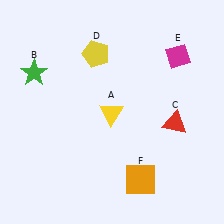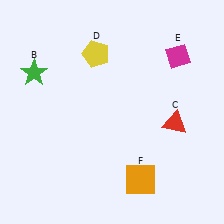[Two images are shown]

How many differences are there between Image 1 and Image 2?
There is 1 difference between the two images.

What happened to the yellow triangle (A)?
The yellow triangle (A) was removed in Image 2. It was in the bottom-left area of Image 1.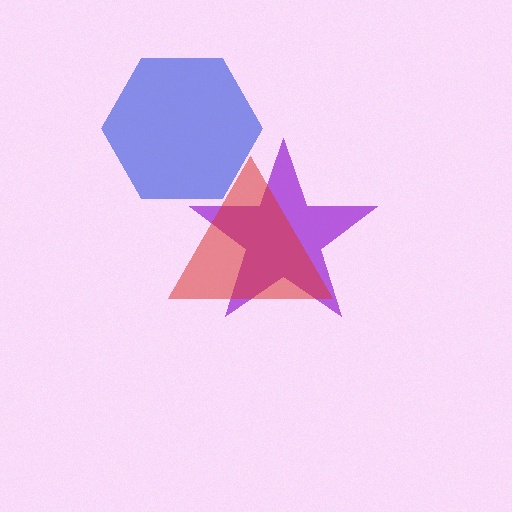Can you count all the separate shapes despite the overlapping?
Yes, there are 3 separate shapes.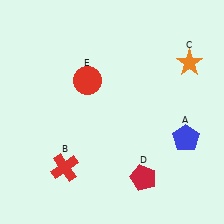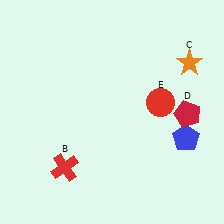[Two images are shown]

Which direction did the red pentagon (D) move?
The red pentagon (D) moved up.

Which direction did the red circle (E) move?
The red circle (E) moved right.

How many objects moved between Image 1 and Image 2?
2 objects moved between the two images.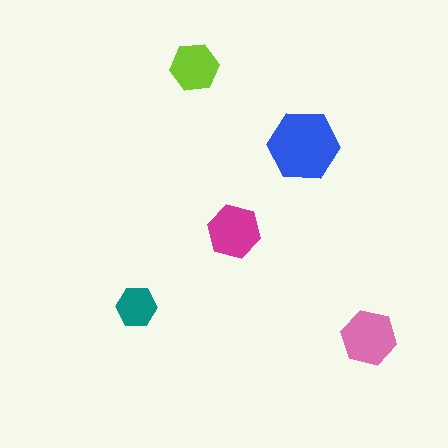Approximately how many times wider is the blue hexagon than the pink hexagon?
About 1.5 times wider.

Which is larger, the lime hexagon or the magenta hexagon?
The magenta one.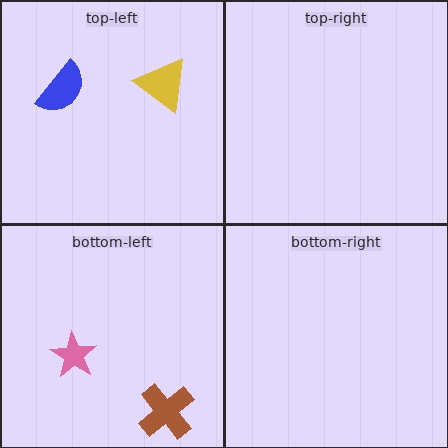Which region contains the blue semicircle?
The top-left region.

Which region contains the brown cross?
The bottom-left region.